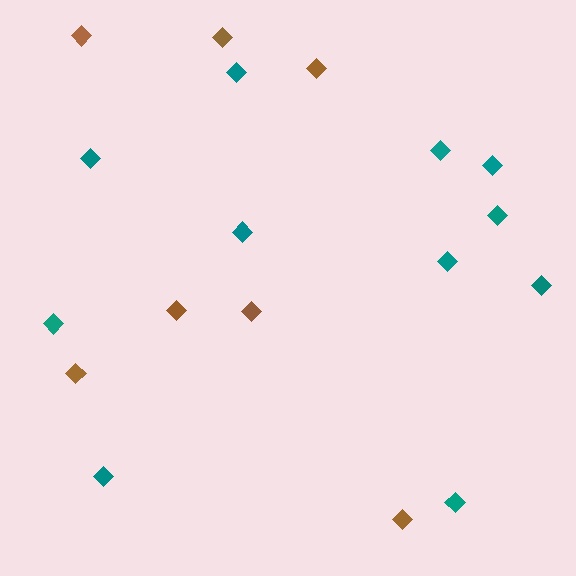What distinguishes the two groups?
There are 2 groups: one group of teal diamonds (11) and one group of brown diamonds (7).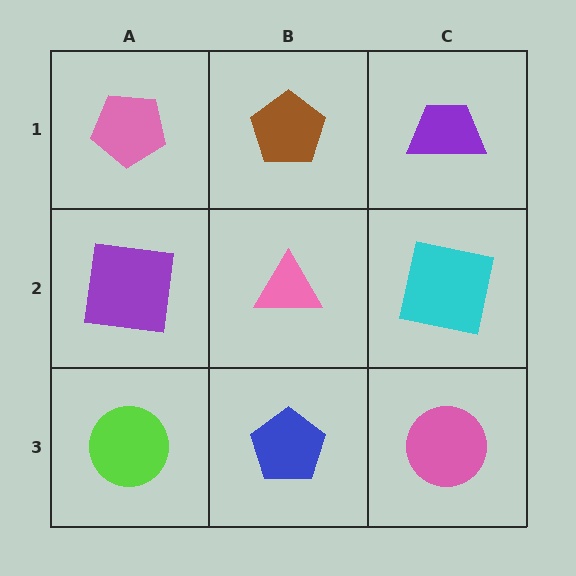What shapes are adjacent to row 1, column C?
A cyan square (row 2, column C), a brown pentagon (row 1, column B).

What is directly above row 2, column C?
A purple trapezoid.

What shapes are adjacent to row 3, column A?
A purple square (row 2, column A), a blue pentagon (row 3, column B).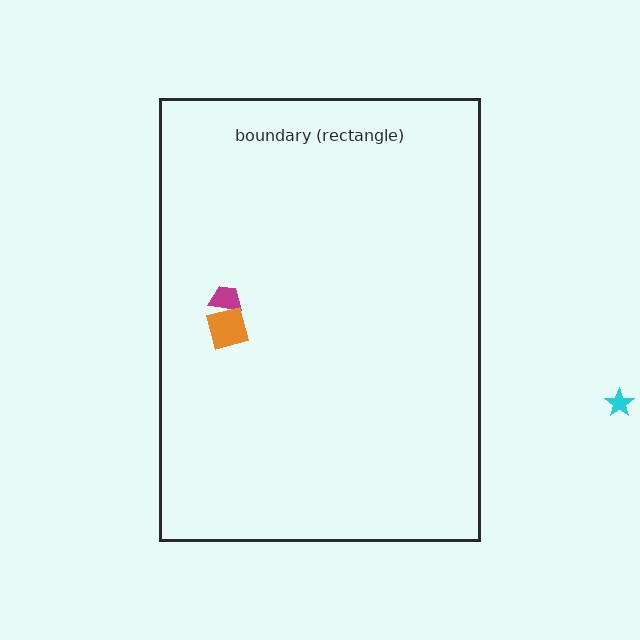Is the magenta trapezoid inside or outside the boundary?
Inside.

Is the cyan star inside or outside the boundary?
Outside.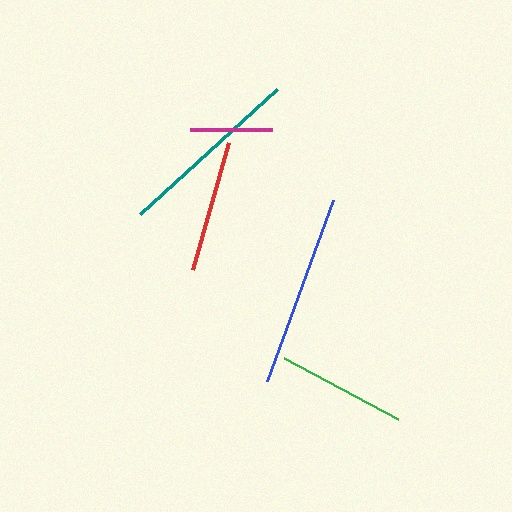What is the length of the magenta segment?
The magenta segment is approximately 81 pixels long.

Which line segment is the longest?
The blue line is the longest at approximately 193 pixels.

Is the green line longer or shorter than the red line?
The red line is longer than the green line.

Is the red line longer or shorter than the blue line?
The blue line is longer than the red line.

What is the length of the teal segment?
The teal segment is approximately 185 pixels long.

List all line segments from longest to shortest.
From longest to shortest: blue, teal, red, green, magenta.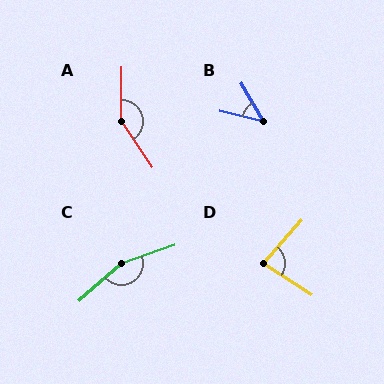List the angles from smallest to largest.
B (46°), D (82°), A (145°), C (158°).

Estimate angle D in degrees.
Approximately 82 degrees.